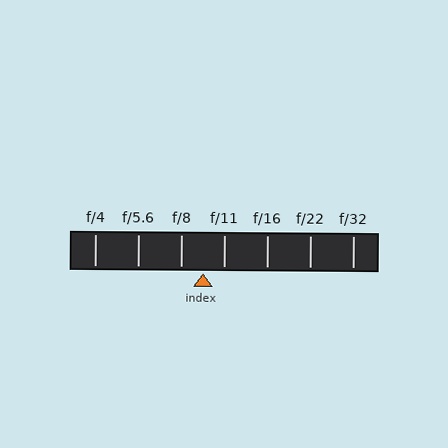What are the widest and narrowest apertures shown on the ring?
The widest aperture shown is f/4 and the narrowest is f/32.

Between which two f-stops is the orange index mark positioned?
The index mark is between f/8 and f/11.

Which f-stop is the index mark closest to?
The index mark is closest to f/11.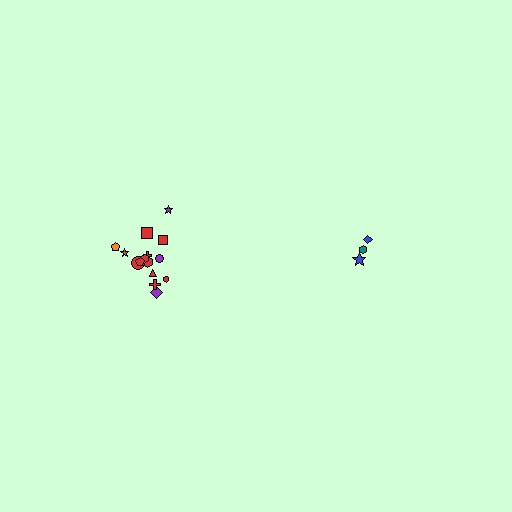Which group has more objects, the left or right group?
The left group.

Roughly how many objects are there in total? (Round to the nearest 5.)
Roughly 20 objects in total.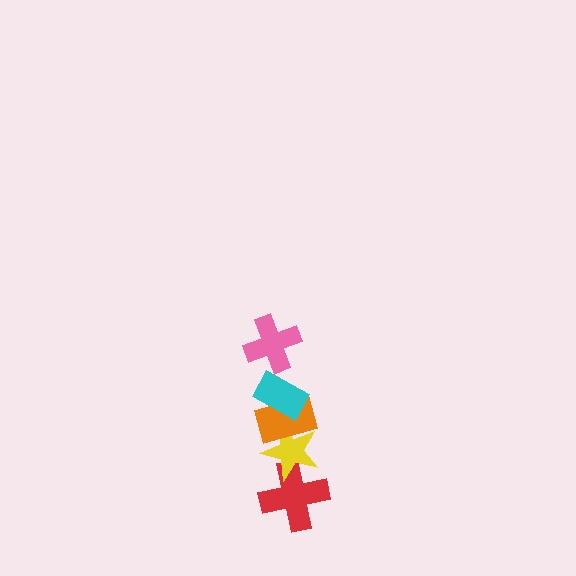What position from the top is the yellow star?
The yellow star is 4th from the top.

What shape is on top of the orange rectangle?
The cyan rectangle is on top of the orange rectangle.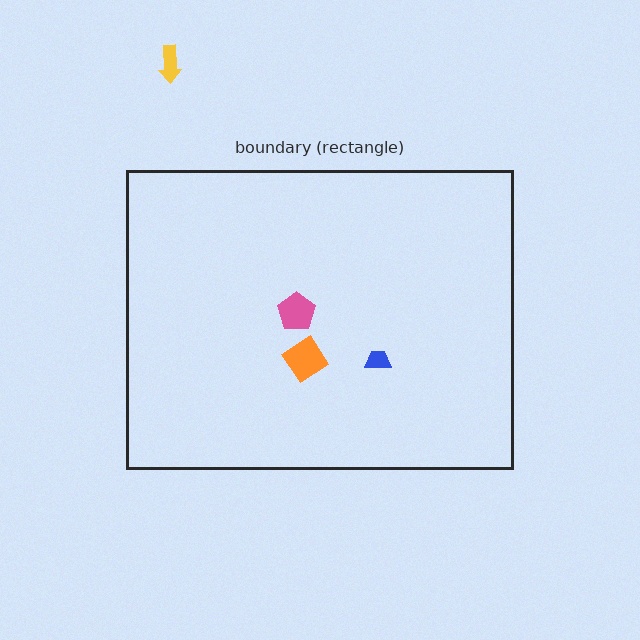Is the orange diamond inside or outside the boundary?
Inside.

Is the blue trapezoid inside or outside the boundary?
Inside.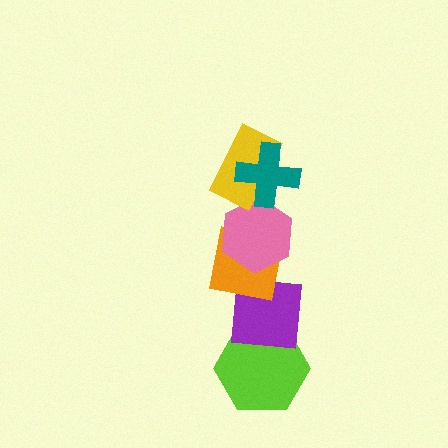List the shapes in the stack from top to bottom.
From top to bottom: the teal cross, the yellow rectangle, the pink hexagon, the orange square, the purple square, the lime hexagon.